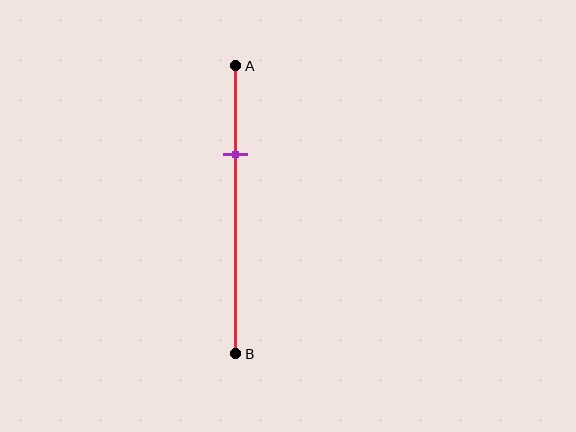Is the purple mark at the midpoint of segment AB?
No, the mark is at about 30% from A, not at the 50% midpoint.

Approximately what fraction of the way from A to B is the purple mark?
The purple mark is approximately 30% of the way from A to B.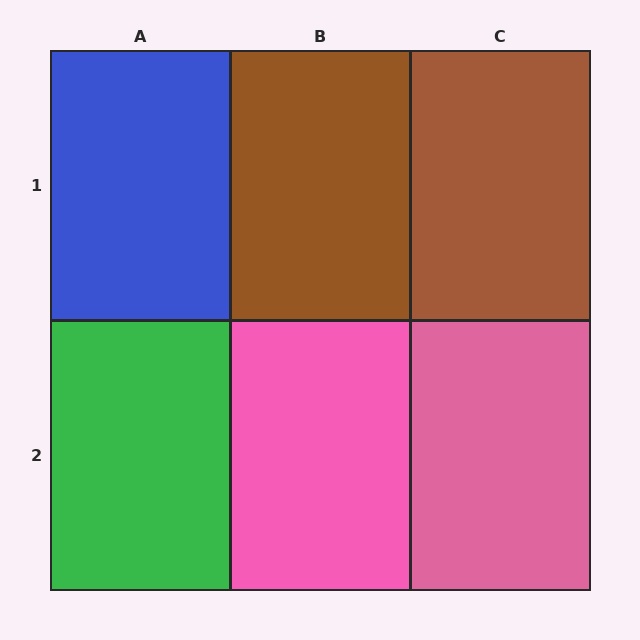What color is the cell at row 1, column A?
Blue.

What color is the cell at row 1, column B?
Brown.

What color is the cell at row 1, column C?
Brown.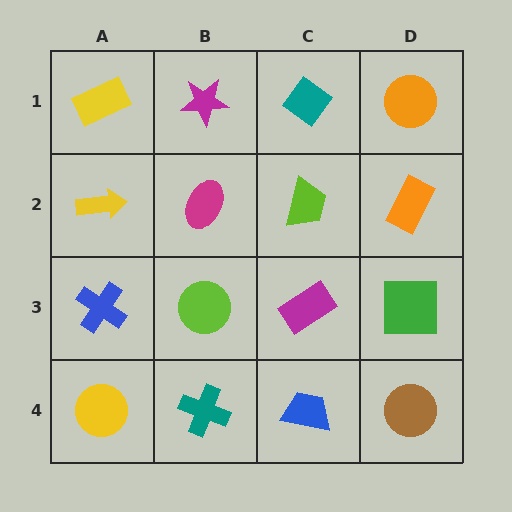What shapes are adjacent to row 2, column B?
A magenta star (row 1, column B), a lime circle (row 3, column B), a yellow arrow (row 2, column A), a lime trapezoid (row 2, column C).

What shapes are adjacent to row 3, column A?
A yellow arrow (row 2, column A), a yellow circle (row 4, column A), a lime circle (row 3, column B).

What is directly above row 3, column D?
An orange rectangle.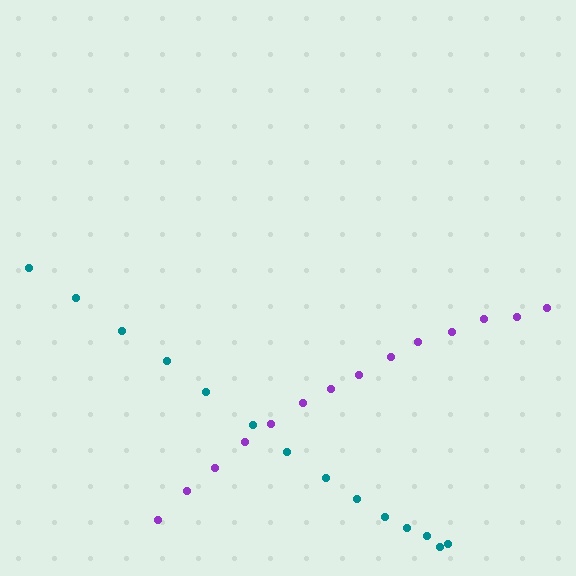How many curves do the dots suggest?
There are 2 distinct paths.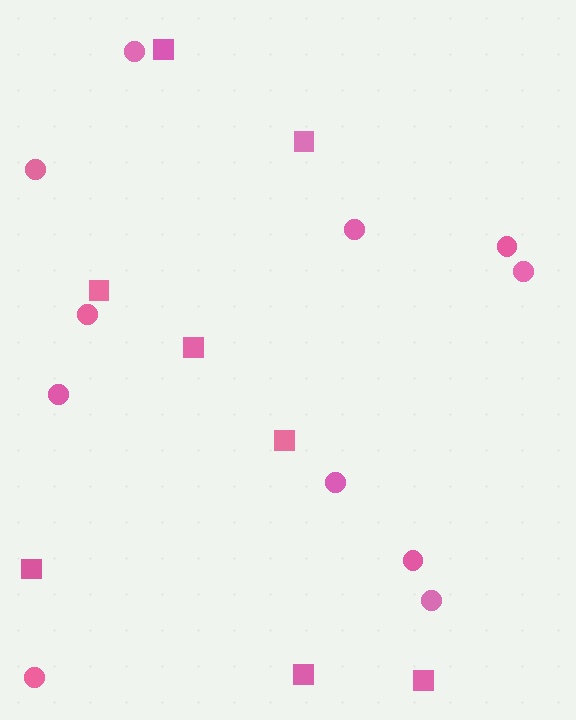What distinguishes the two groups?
There are 2 groups: one group of circles (11) and one group of squares (8).